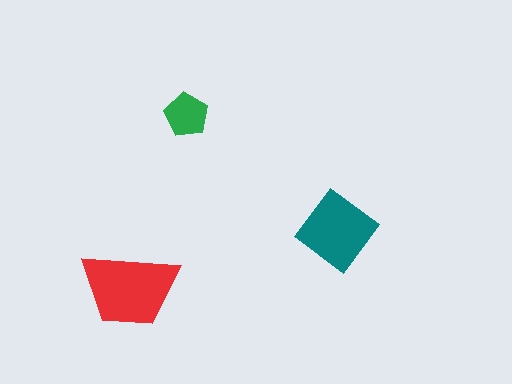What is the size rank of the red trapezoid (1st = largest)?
1st.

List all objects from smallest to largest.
The green pentagon, the teal diamond, the red trapezoid.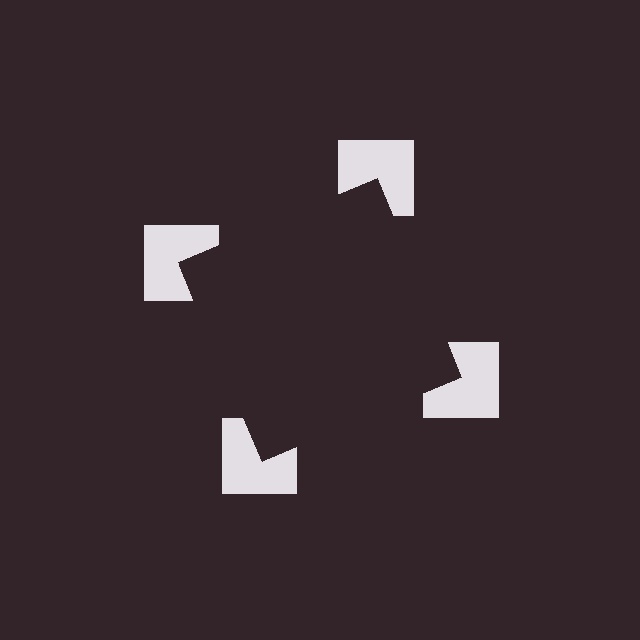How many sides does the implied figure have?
4 sides.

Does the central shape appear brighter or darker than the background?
It typically appears slightly darker than the background, even though no actual brightness change is drawn.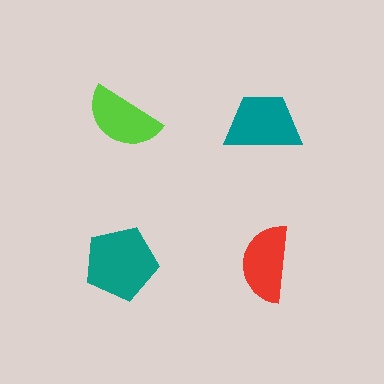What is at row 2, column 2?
A red semicircle.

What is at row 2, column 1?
A teal pentagon.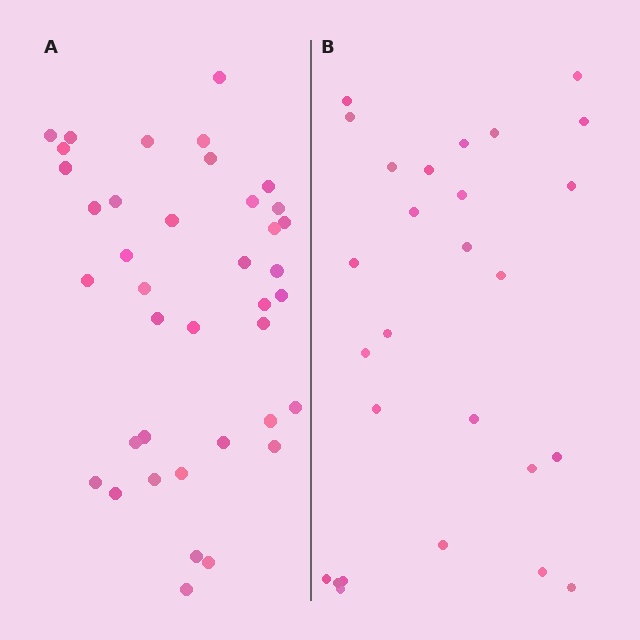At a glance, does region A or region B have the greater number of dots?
Region A (the left region) has more dots.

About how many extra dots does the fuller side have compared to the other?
Region A has roughly 12 or so more dots than region B.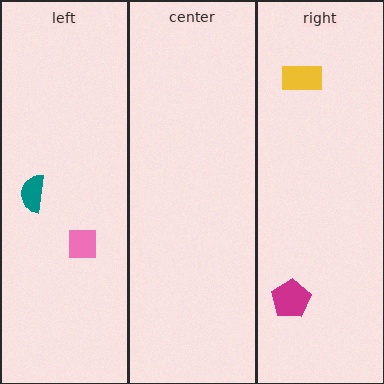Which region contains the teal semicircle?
The left region.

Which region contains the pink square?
The left region.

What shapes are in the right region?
The magenta pentagon, the yellow rectangle.